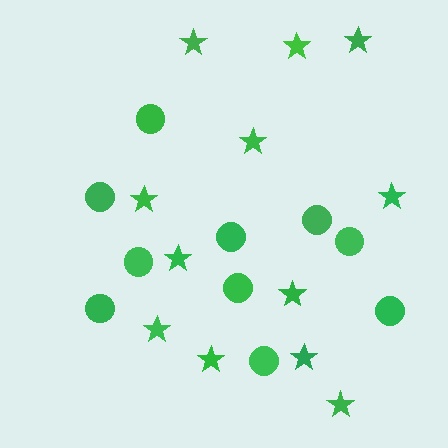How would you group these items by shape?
There are 2 groups: one group of stars (12) and one group of circles (10).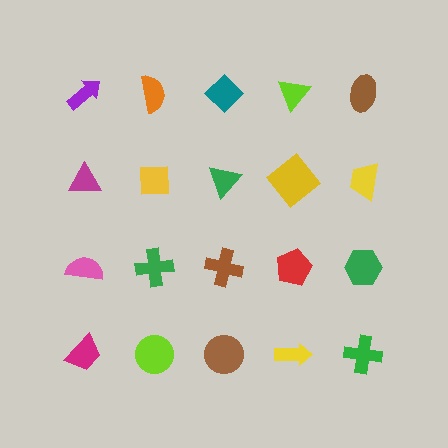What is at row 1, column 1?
A purple arrow.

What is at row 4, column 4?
A yellow arrow.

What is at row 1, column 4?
A lime triangle.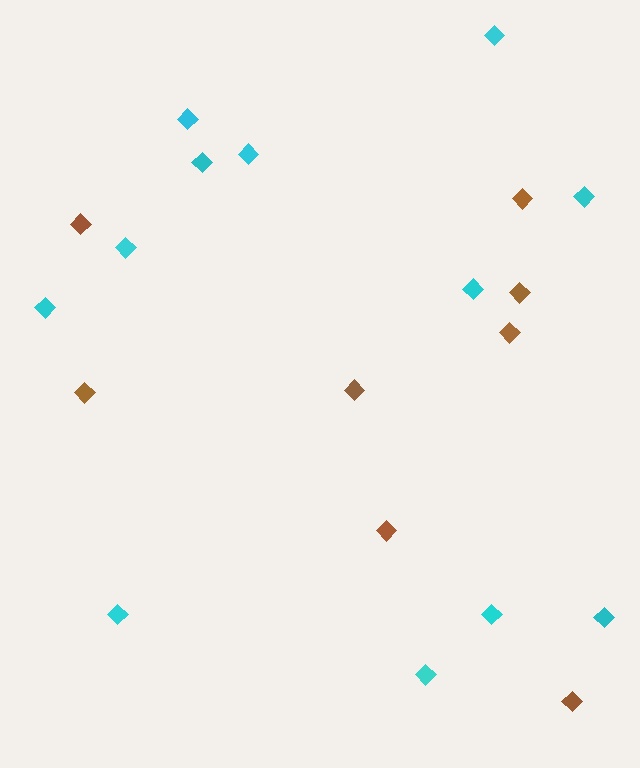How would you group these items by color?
There are 2 groups: one group of brown diamonds (8) and one group of cyan diamonds (12).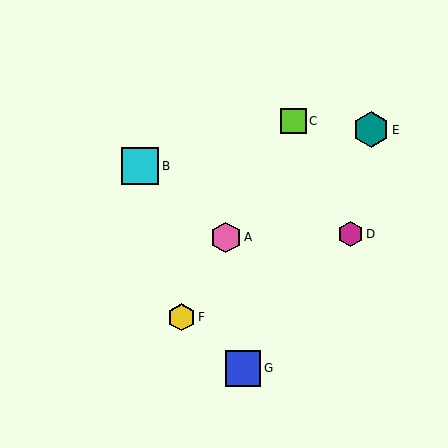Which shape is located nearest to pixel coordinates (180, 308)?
The yellow hexagon (labeled F) at (182, 317) is nearest to that location.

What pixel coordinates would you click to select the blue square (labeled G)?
Click at (243, 368) to select the blue square G.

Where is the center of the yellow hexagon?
The center of the yellow hexagon is at (182, 317).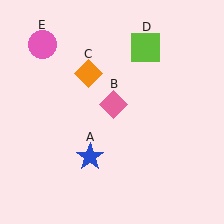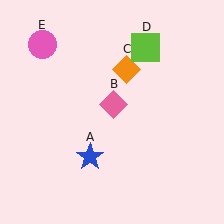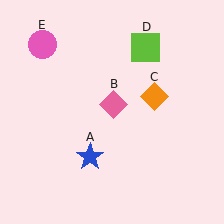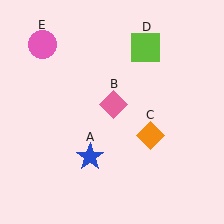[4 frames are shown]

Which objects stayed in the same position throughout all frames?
Blue star (object A) and pink diamond (object B) and lime square (object D) and pink circle (object E) remained stationary.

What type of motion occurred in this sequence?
The orange diamond (object C) rotated clockwise around the center of the scene.